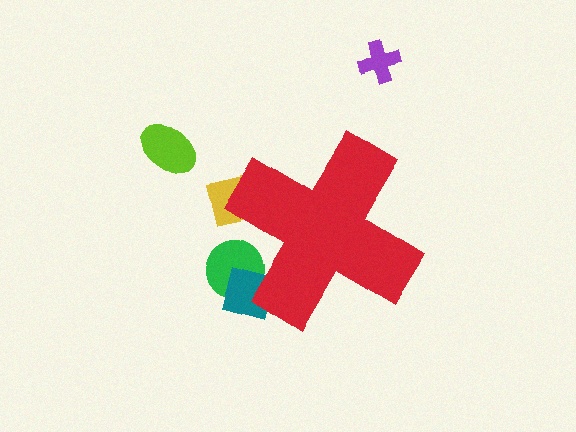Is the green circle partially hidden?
Yes, the green circle is partially hidden behind the red cross.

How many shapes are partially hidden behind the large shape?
4 shapes are partially hidden.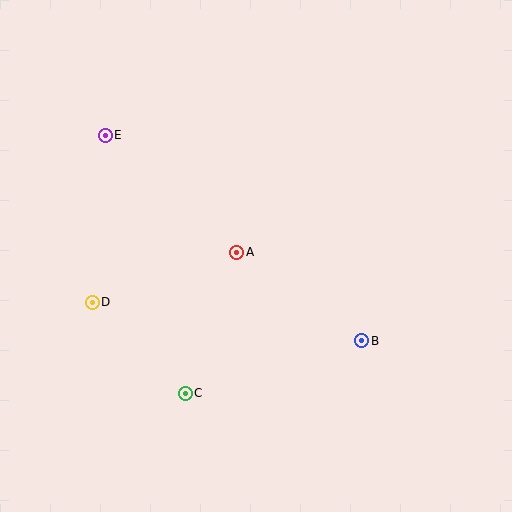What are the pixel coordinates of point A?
Point A is at (237, 252).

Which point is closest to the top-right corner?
Point B is closest to the top-right corner.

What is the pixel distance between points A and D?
The distance between A and D is 153 pixels.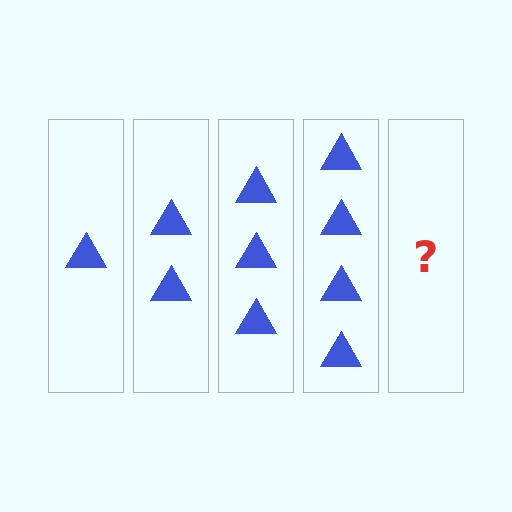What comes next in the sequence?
The next element should be 5 triangles.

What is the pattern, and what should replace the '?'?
The pattern is that each step adds one more triangle. The '?' should be 5 triangles.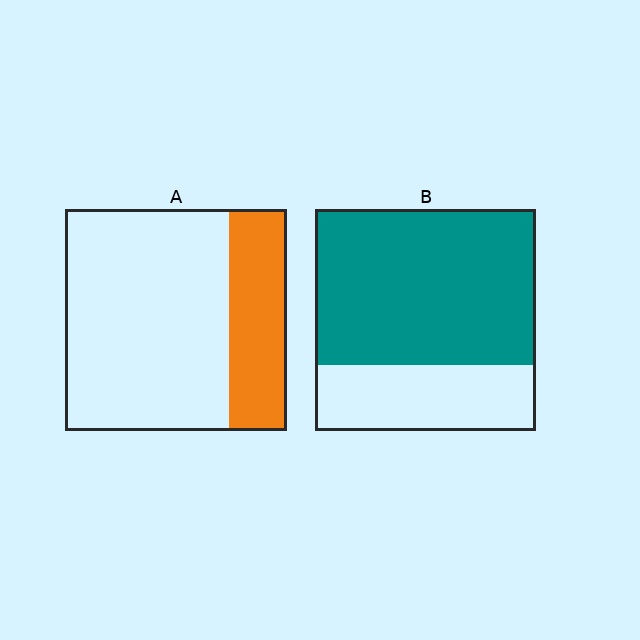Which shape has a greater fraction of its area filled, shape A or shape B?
Shape B.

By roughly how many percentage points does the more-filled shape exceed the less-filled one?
By roughly 45 percentage points (B over A).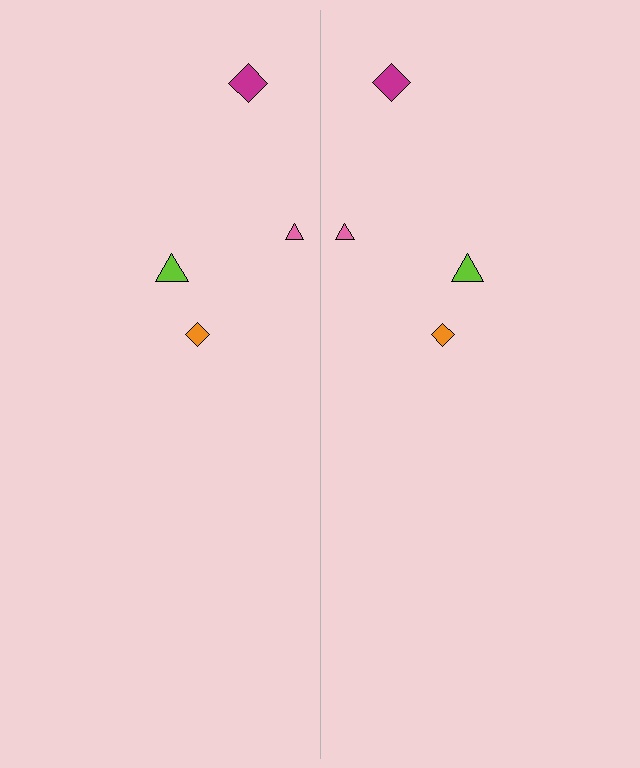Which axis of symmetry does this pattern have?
The pattern has a vertical axis of symmetry running through the center of the image.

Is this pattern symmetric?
Yes, this pattern has bilateral (reflection) symmetry.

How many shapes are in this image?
There are 8 shapes in this image.